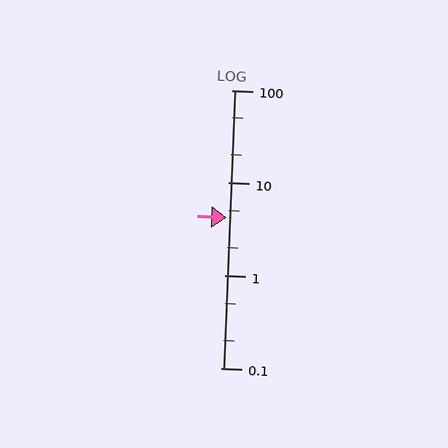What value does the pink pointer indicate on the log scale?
The pointer indicates approximately 4.2.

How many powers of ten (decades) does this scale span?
The scale spans 3 decades, from 0.1 to 100.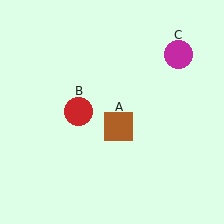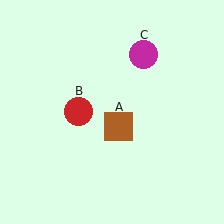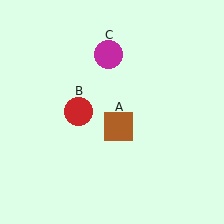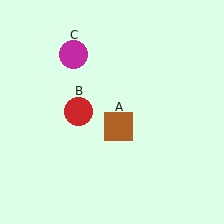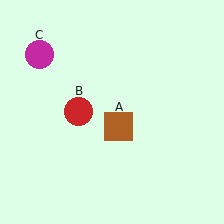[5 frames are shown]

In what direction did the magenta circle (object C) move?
The magenta circle (object C) moved left.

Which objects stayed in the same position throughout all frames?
Brown square (object A) and red circle (object B) remained stationary.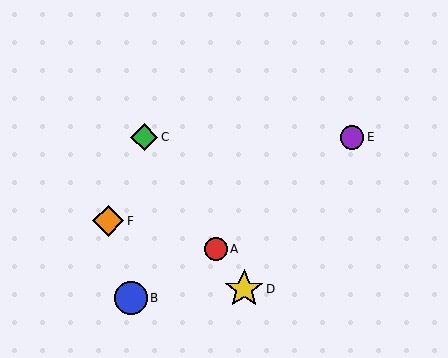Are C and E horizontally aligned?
Yes, both are at y≈137.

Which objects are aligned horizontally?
Objects C, E are aligned horizontally.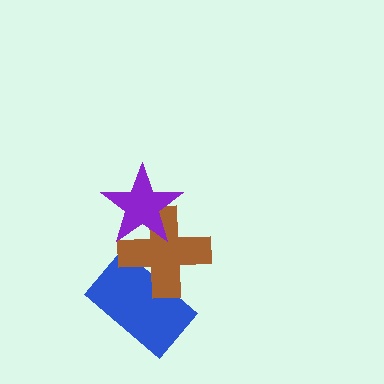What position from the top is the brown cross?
The brown cross is 2nd from the top.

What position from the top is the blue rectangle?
The blue rectangle is 3rd from the top.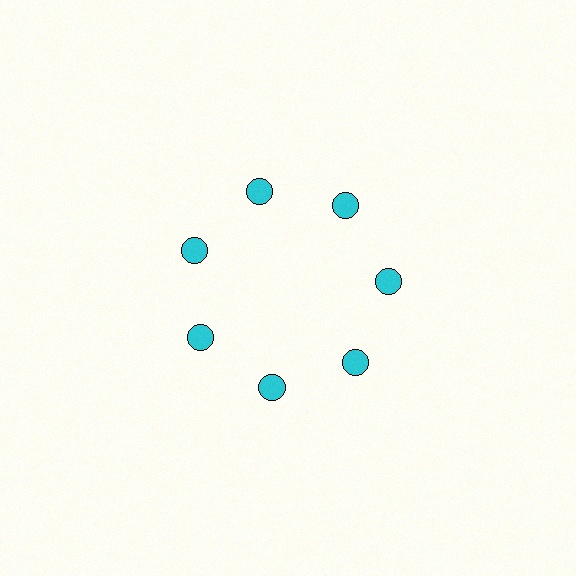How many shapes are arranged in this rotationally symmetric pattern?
There are 7 shapes, arranged in 7 groups of 1.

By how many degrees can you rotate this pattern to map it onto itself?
The pattern maps onto itself every 51 degrees of rotation.